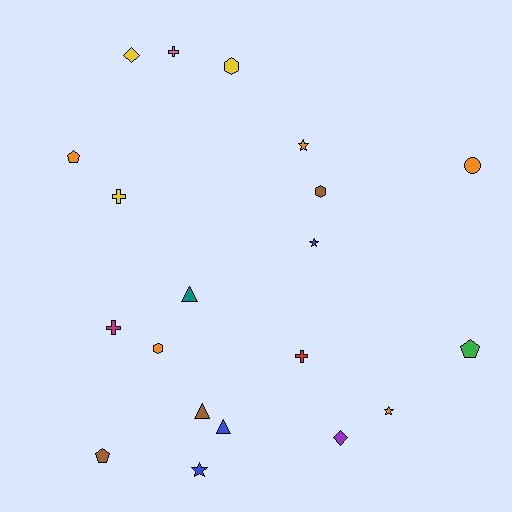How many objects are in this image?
There are 20 objects.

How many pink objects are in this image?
There is 1 pink object.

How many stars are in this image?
There are 4 stars.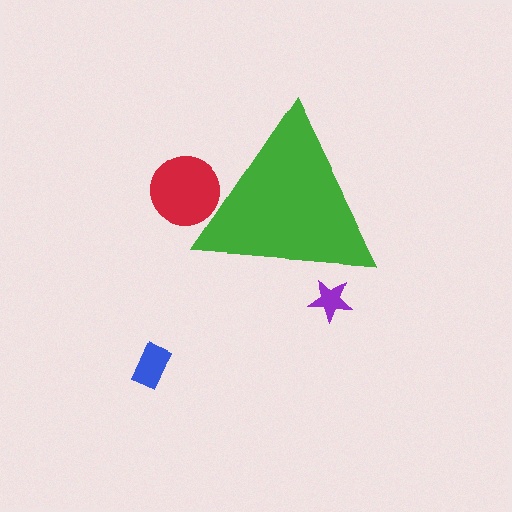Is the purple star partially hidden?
Yes, the purple star is partially hidden behind the green triangle.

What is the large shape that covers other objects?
A green triangle.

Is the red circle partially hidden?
Yes, the red circle is partially hidden behind the green triangle.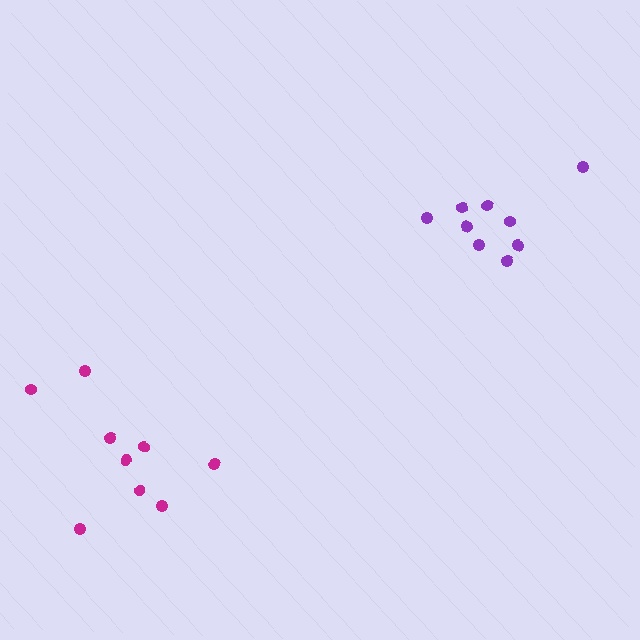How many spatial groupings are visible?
There are 2 spatial groupings.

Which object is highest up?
The purple cluster is topmost.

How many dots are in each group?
Group 1: 9 dots, Group 2: 9 dots (18 total).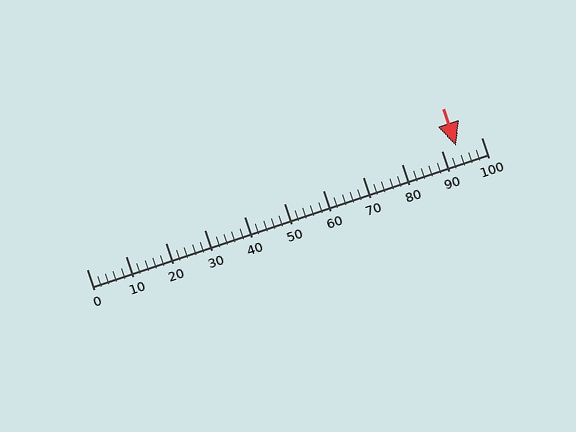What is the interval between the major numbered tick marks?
The major tick marks are spaced 10 units apart.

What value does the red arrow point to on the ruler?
The red arrow points to approximately 94.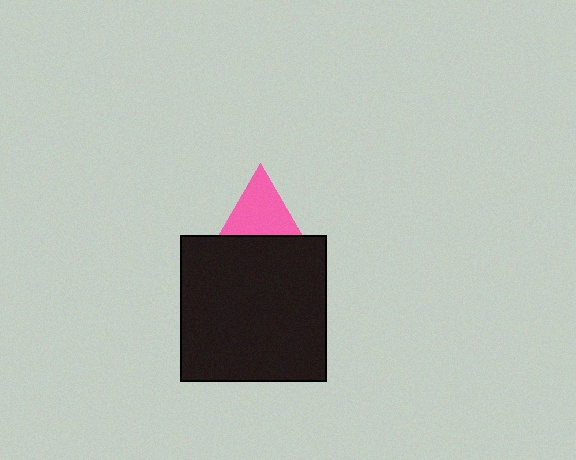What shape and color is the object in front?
The object in front is a black square.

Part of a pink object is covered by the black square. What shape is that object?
It is a triangle.